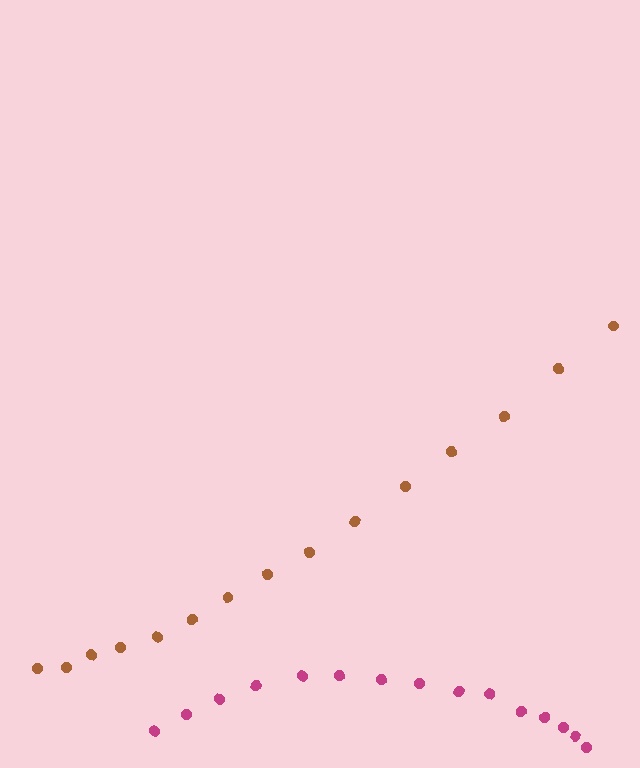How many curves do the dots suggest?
There are 2 distinct paths.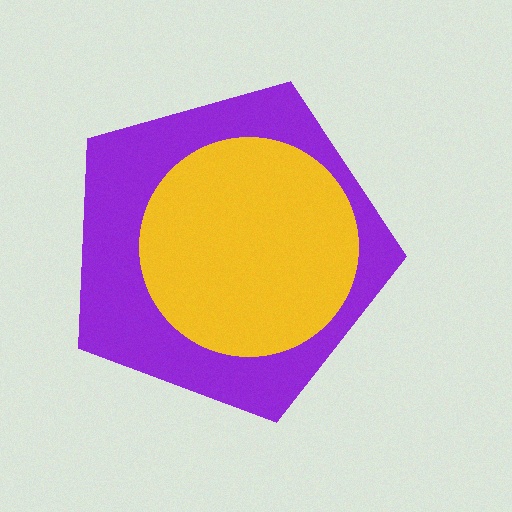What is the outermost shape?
The purple pentagon.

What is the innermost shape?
The yellow circle.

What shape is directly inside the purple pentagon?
The yellow circle.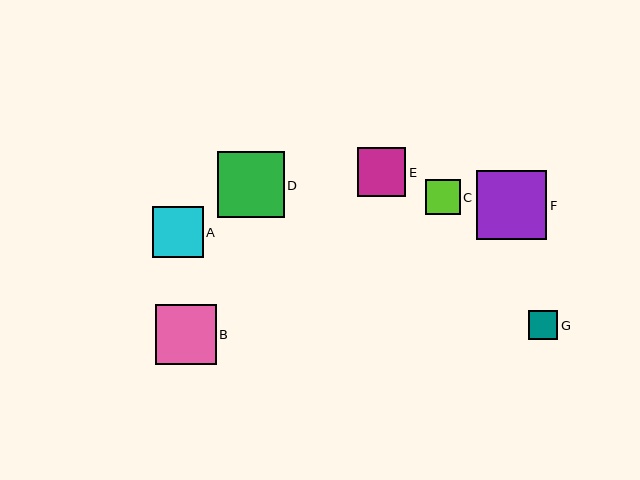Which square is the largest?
Square F is the largest with a size of approximately 70 pixels.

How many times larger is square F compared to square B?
Square F is approximately 1.2 times the size of square B.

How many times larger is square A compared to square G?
Square A is approximately 1.7 times the size of square G.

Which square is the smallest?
Square G is the smallest with a size of approximately 29 pixels.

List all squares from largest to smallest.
From largest to smallest: F, D, B, A, E, C, G.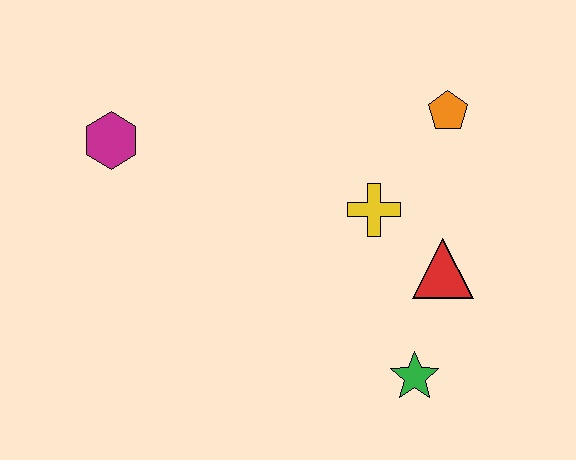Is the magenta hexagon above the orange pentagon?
No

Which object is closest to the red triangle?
The yellow cross is closest to the red triangle.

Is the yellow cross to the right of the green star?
No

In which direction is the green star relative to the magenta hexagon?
The green star is to the right of the magenta hexagon.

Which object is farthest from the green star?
The magenta hexagon is farthest from the green star.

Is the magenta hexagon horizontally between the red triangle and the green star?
No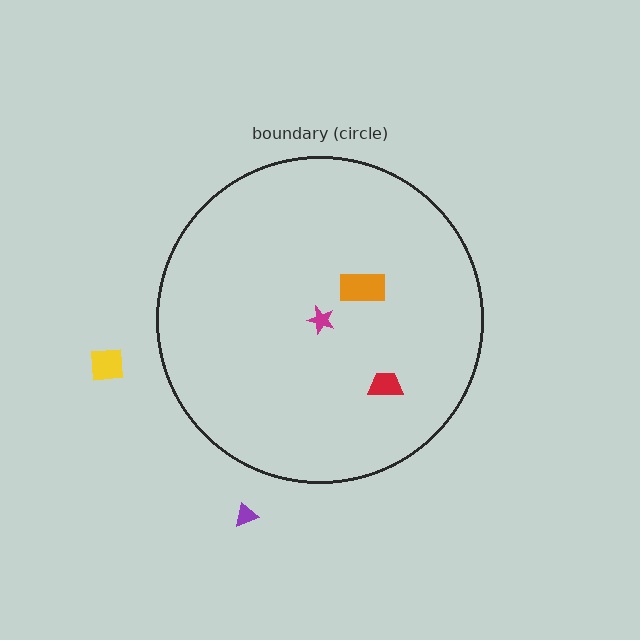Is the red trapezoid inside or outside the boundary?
Inside.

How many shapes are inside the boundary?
3 inside, 2 outside.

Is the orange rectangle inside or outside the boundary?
Inside.